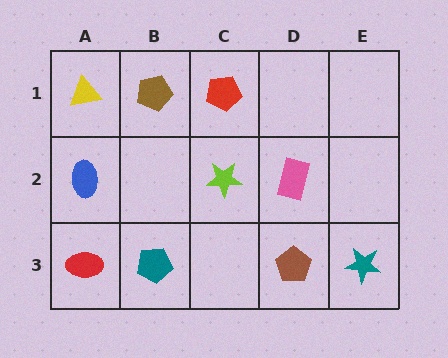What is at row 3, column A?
A red ellipse.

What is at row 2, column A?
A blue ellipse.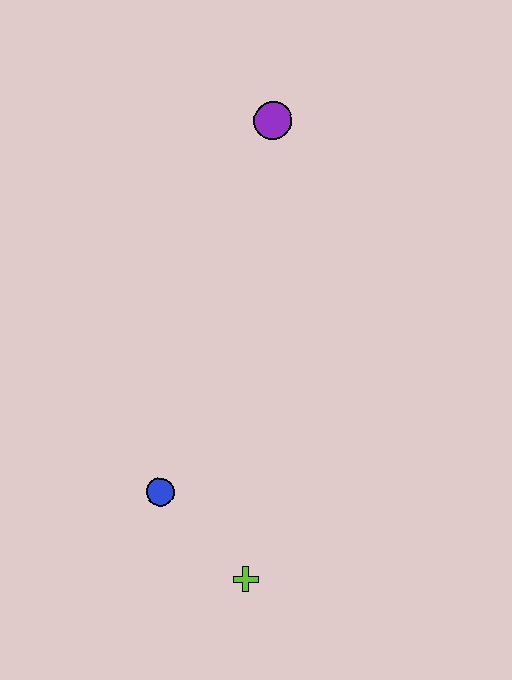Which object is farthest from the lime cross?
The purple circle is farthest from the lime cross.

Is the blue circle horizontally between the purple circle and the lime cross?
No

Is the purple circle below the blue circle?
No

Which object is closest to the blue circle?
The lime cross is closest to the blue circle.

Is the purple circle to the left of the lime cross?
No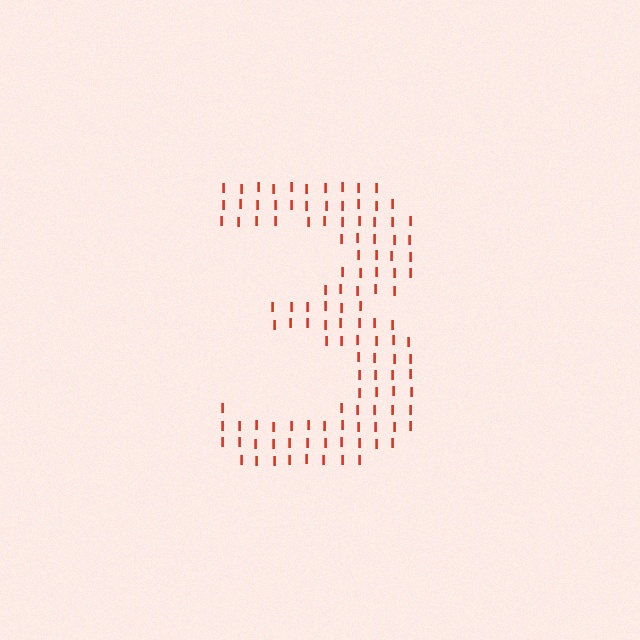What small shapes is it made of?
It is made of small letter I's.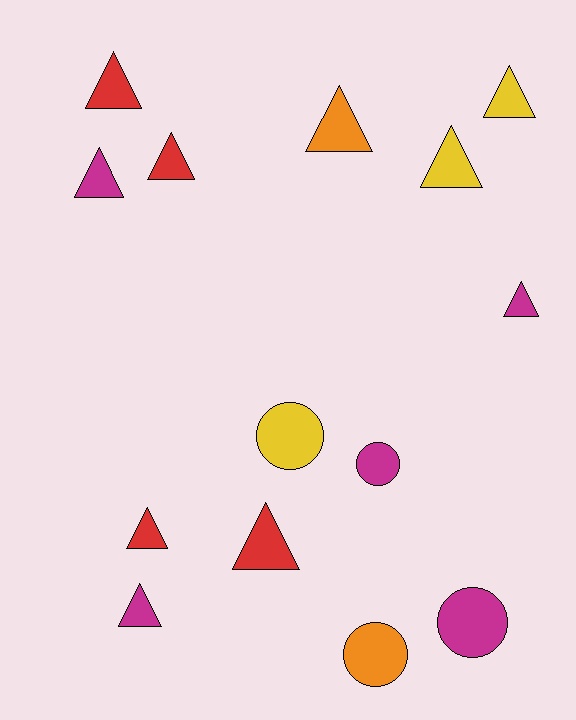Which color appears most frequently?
Magenta, with 5 objects.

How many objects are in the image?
There are 14 objects.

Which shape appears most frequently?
Triangle, with 10 objects.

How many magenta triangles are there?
There are 3 magenta triangles.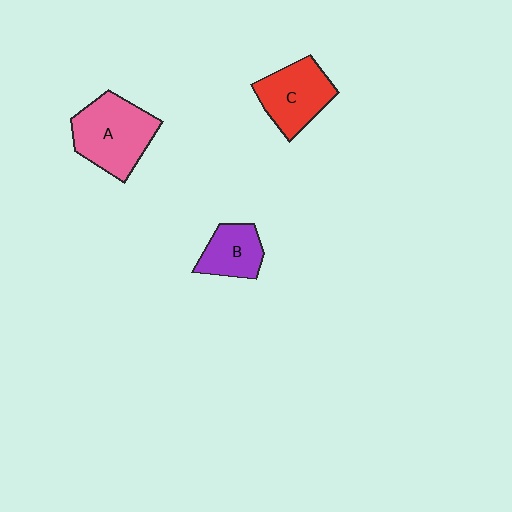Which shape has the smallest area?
Shape B (purple).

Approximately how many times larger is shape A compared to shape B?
Approximately 1.7 times.